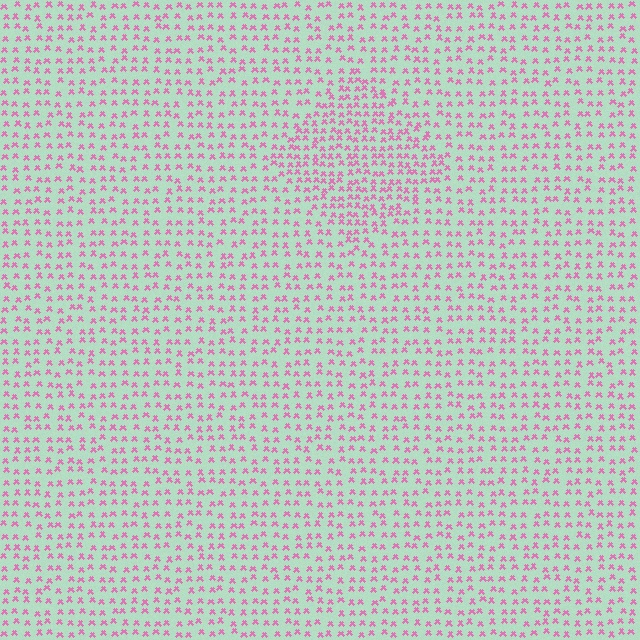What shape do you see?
I see a diamond.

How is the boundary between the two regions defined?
The boundary is defined by a change in element density (approximately 1.7x ratio). All elements are the same color, size, and shape.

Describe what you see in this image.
The image contains small pink elements arranged at two different densities. A diamond-shaped region is visible where the elements are more densely packed than the surrounding area.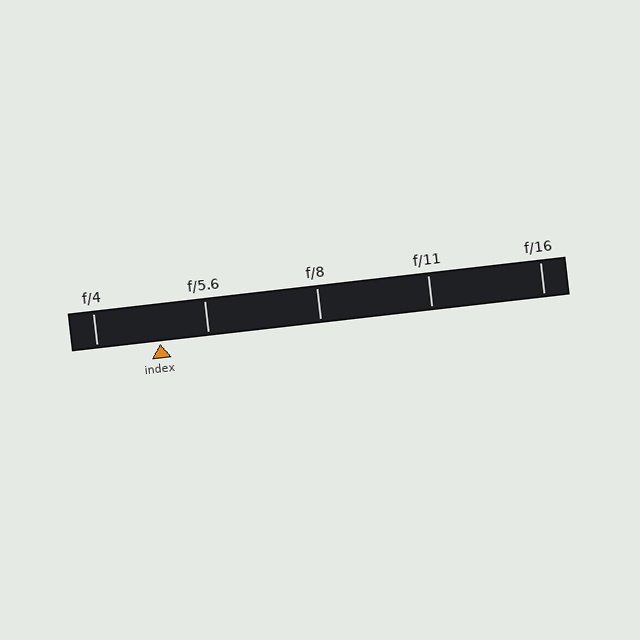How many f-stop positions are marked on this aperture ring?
There are 5 f-stop positions marked.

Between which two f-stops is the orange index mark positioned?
The index mark is between f/4 and f/5.6.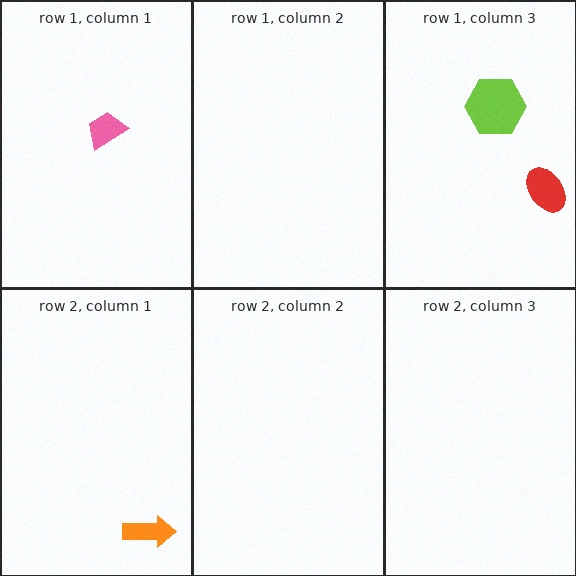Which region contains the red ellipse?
The row 1, column 3 region.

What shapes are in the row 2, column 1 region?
The orange arrow.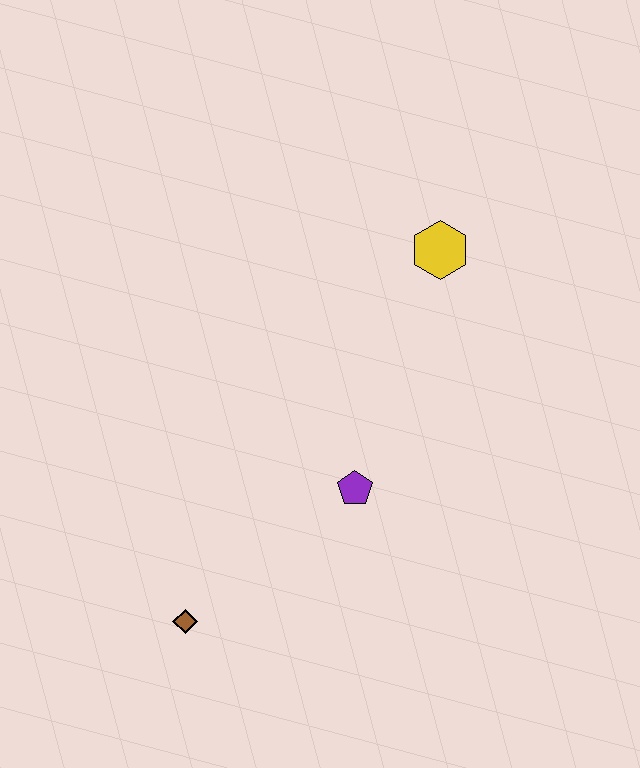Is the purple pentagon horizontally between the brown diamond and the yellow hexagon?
Yes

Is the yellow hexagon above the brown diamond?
Yes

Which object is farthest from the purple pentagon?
The yellow hexagon is farthest from the purple pentagon.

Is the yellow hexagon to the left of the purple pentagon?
No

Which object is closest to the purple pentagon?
The brown diamond is closest to the purple pentagon.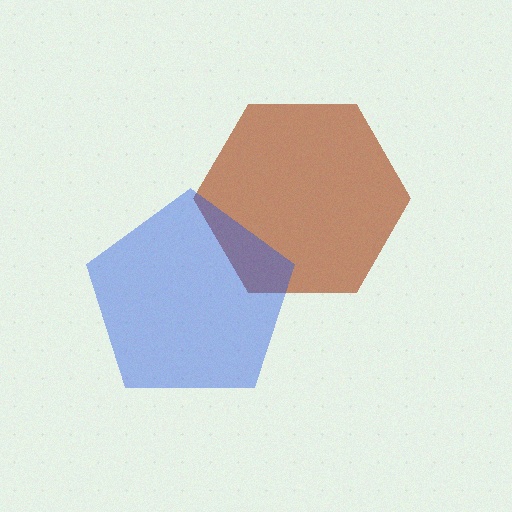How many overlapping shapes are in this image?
There are 2 overlapping shapes in the image.